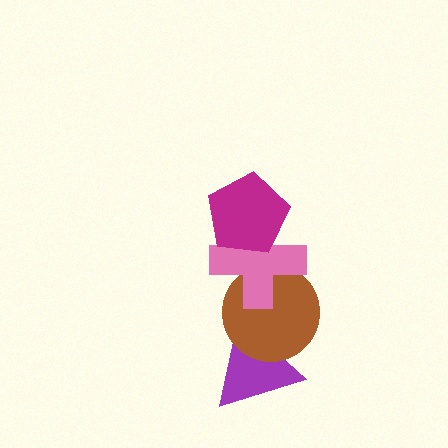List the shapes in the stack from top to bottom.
From top to bottom: the magenta pentagon, the pink cross, the brown circle, the purple triangle.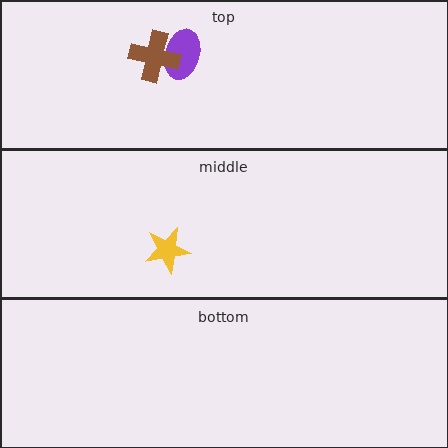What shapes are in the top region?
The purple ellipse, the brown cross.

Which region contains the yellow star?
The middle region.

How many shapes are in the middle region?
1.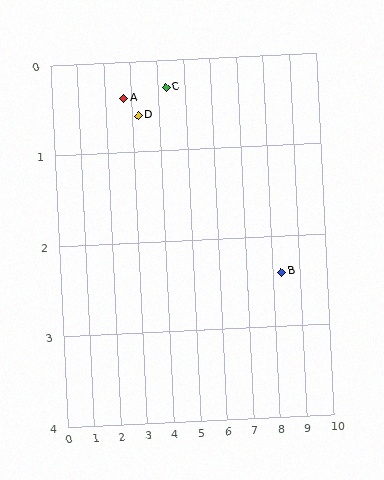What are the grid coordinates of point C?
Point C is at approximately (4.3, 0.3).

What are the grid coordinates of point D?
Point D is at approximately (3.2, 0.6).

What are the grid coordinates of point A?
Point A is at approximately (2.7, 0.4).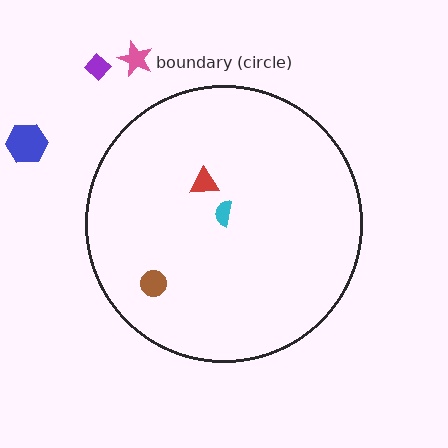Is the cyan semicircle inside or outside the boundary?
Inside.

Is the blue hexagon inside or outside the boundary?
Outside.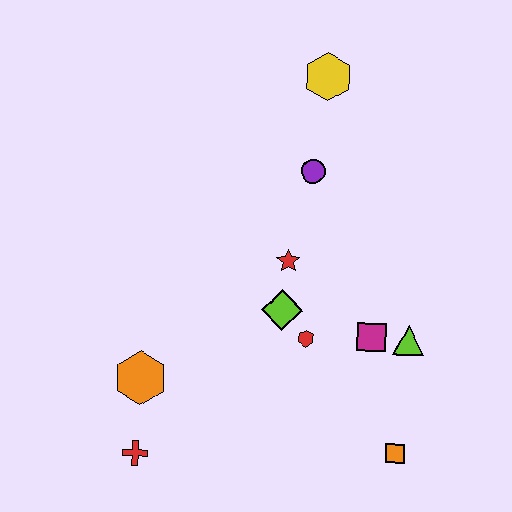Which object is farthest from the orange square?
The yellow hexagon is farthest from the orange square.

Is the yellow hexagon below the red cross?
No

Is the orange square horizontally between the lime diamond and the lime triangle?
Yes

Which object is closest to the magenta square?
The lime triangle is closest to the magenta square.